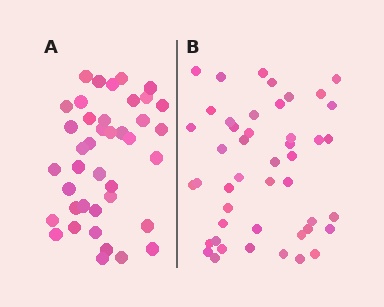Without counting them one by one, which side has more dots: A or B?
Region B (the right region) has more dots.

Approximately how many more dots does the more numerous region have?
Region B has about 6 more dots than region A.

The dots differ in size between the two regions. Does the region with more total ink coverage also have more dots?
No. Region A has more total ink coverage because its dots are larger, but region B actually contains more individual dots. Total area can be misleading — the number of items is what matters here.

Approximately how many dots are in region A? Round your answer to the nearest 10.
About 40 dots.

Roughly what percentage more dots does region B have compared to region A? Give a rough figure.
About 15% more.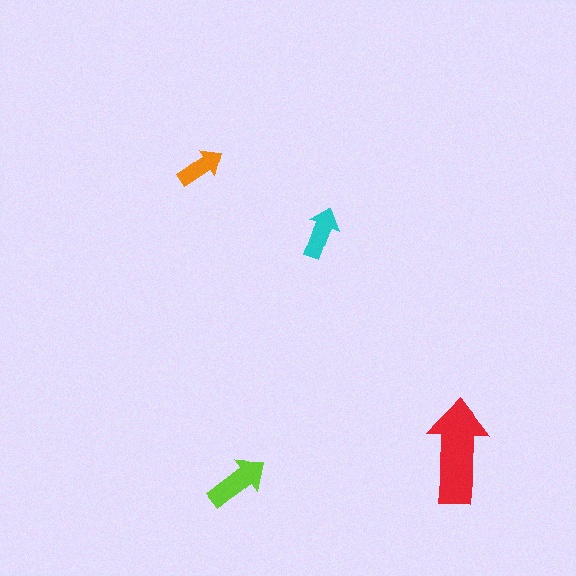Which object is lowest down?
The lime arrow is bottommost.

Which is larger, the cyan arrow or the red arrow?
The red one.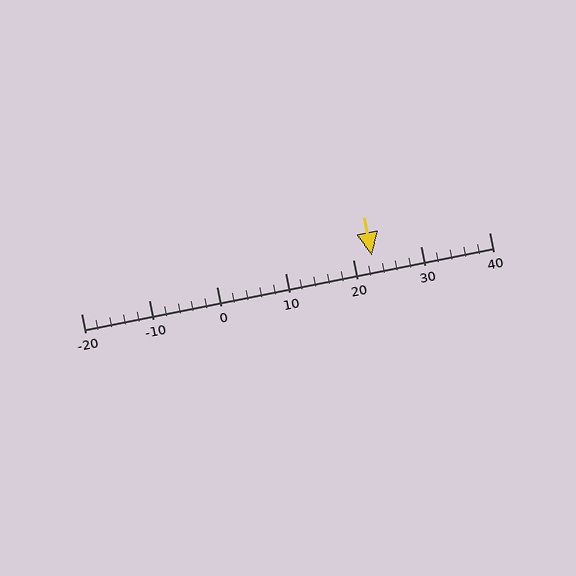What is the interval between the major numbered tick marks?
The major tick marks are spaced 10 units apart.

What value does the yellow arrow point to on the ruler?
The yellow arrow points to approximately 23.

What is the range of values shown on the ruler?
The ruler shows values from -20 to 40.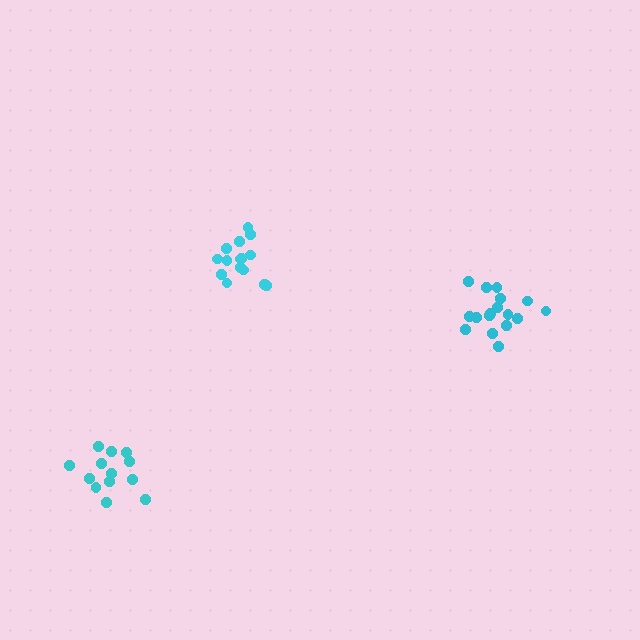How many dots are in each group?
Group 1: 13 dots, Group 2: 15 dots, Group 3: 17 dots (45 total).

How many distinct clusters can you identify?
There are 3 distinct clusters.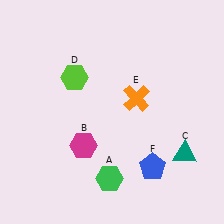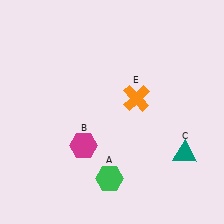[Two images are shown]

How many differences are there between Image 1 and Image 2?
There are 2 differences between the two images.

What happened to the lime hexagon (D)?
The lime hexagon (D) was removed in Image 2. It was in the top-left area of Image 1.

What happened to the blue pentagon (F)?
The blue pentagon (F) was removed in Image 2. It was in the bottom-right area of Image 1.